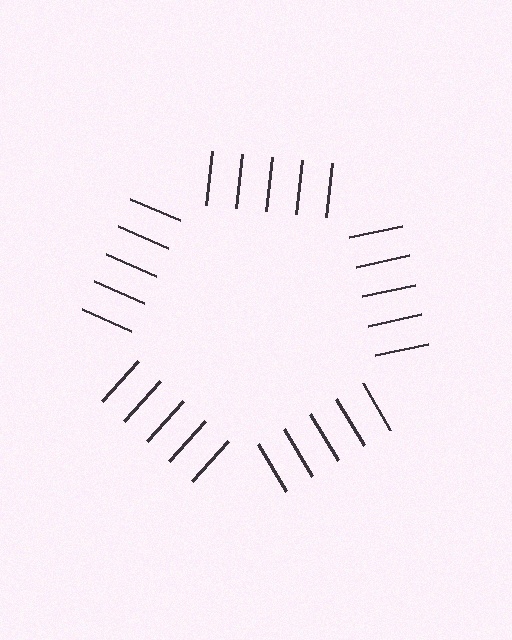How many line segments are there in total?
25 — 5 along each of the 5 edges.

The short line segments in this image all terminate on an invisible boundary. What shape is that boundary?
An illusory pentagon — the line segments terminate on its edges but no continuous stroke is drawn.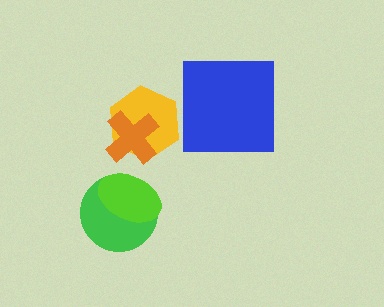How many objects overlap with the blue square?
0 objects overlap with the blue square.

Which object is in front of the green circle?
The lime ellipse is in front of the green circle.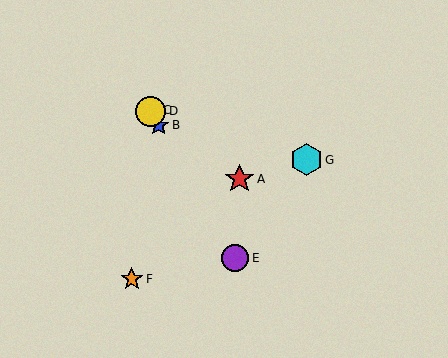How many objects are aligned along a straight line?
4 objects (B, C, D, E) are aligned along a straight line.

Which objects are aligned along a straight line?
Objects B, C, D, E are aligned along a straight line.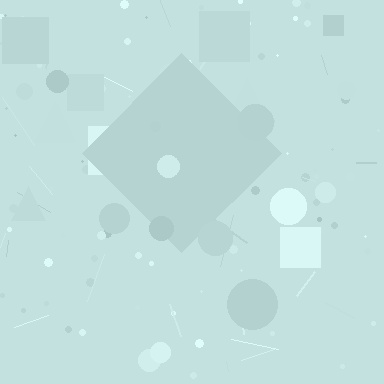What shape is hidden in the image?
A diamond is hidden in the image.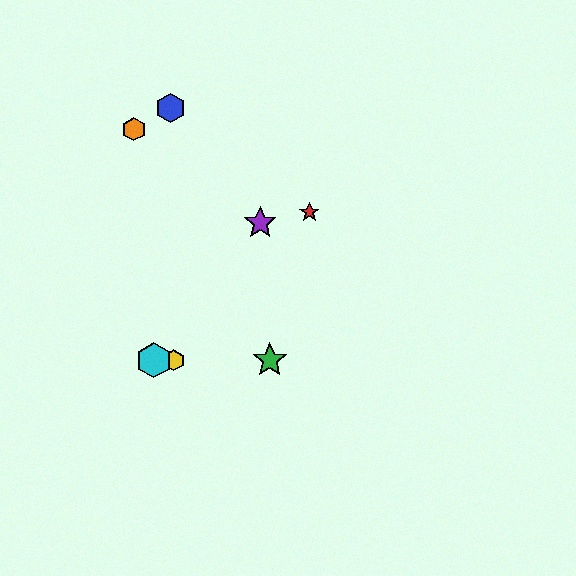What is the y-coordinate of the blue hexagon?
The blue hexagon is at y≈108.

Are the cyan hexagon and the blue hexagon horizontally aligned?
No, the cyan hexagon is at y≈360 and the blue hexagon is at y≈108.